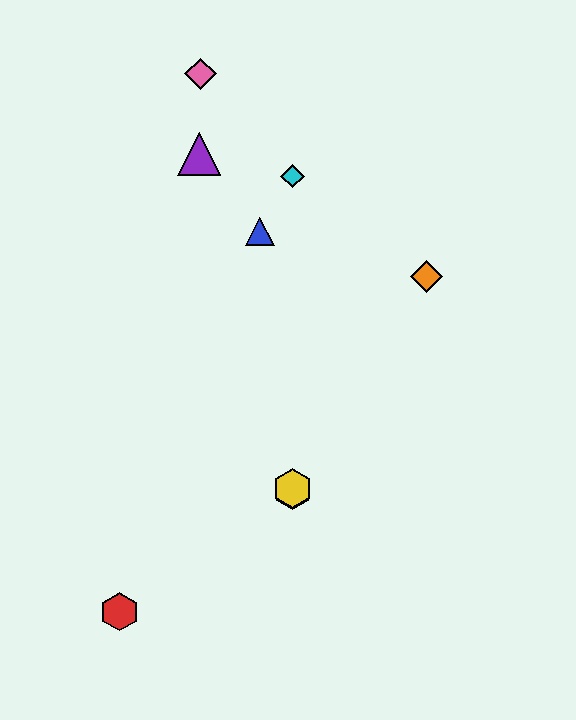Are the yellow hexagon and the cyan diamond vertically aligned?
Yes, both are at x≈292.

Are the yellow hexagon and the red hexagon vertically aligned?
No, the yellow hexagon is at x≈292 and the red hexagon is at x≈119.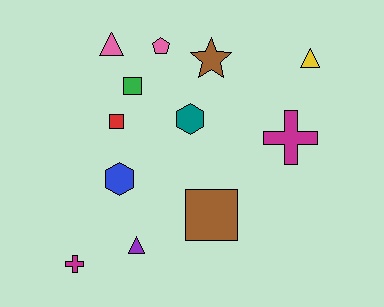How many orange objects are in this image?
There are no orange objects.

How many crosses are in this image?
There are 2 crosses.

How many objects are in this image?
There are 12 objects.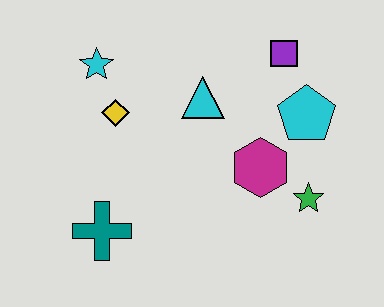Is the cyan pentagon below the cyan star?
Yes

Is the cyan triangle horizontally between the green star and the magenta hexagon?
No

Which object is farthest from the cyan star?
The green star is farthest from the cyan star.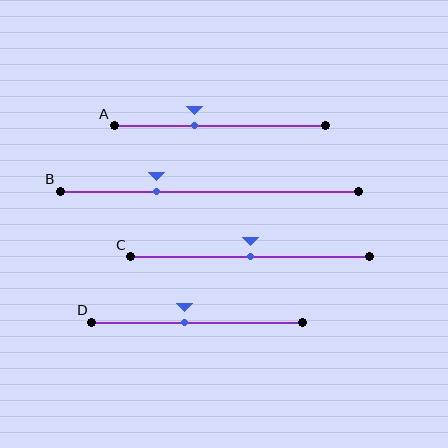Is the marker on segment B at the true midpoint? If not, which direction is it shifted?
No, the marker on segment B is shifted to the left by about 18% of the segment length.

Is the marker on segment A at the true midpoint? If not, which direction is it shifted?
No, the marker on segment A is shifted to the left by about 12% of the segment length.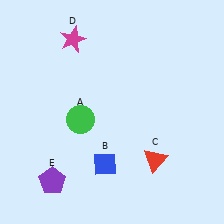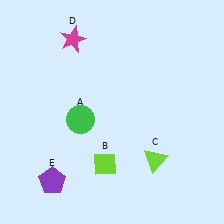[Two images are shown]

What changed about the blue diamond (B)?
In Image 1, B is blue. In Image 2, it changed to lime.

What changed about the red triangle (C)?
In Image 1, C is red. In Image 2, it changed to lime.